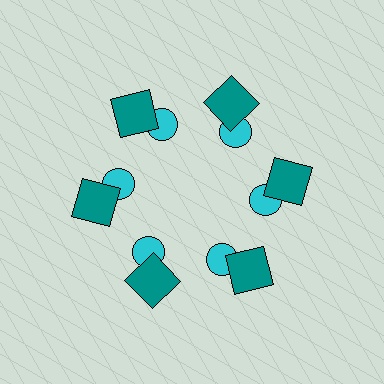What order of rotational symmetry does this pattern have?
This pattern has 6-fold rotational symmetry.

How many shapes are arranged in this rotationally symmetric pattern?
There are 12 shapes, arranged in 6 groups of 2.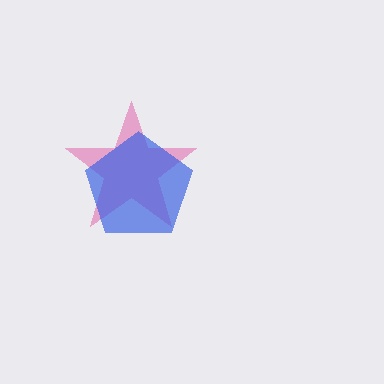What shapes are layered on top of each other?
The layered shapes are: a pink star, a blue pentagon.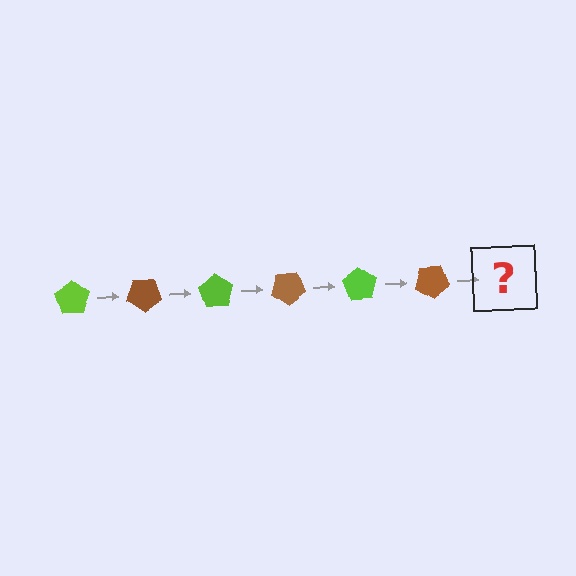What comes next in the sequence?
The next element should be a lime pentagon, rotated 210 degrees from the start.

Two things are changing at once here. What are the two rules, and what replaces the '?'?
The two rules are that it rotates 35 degrees each step and the color cycles through lime and brown. The '?' should be a lime pentagon, rotated 210 degrees from the start.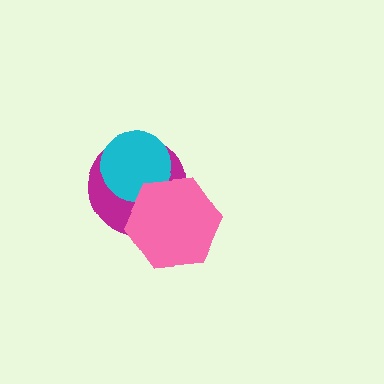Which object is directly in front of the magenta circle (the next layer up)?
The cyan circle is directly in front of the magenta circle.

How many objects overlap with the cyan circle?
2 objects overlap with the cyan circle.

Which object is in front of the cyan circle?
The pink hexagon is in front of the cyan circle.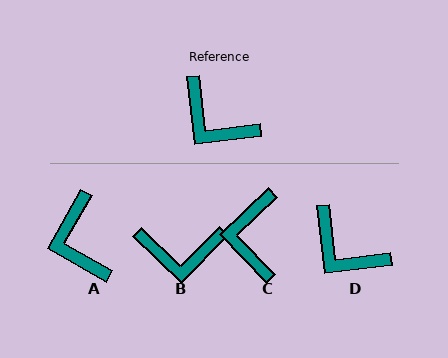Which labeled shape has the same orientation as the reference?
D.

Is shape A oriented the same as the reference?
No, it is off by about 36 degrees.